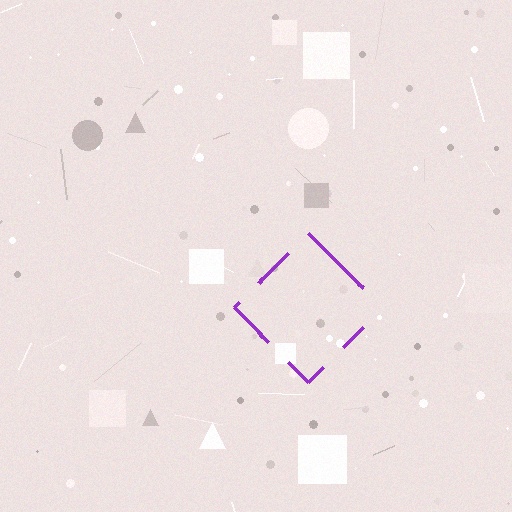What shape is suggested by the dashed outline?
The dashed outline suggests a diamond.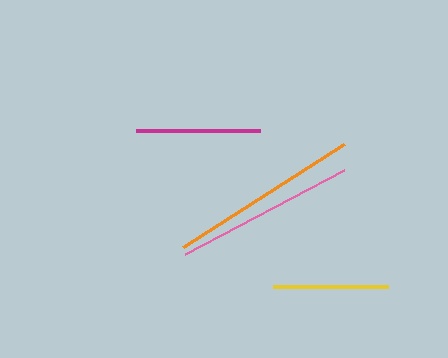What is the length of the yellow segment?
The yellow segment is approximately 115 pixels long.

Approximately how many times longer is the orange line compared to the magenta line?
The orange line is approximately 1.5 times the length of the magenta line.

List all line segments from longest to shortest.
From longest to shortest: orange, pink, magenta, yellow.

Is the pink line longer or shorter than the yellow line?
The pink line is longer than the yellow line.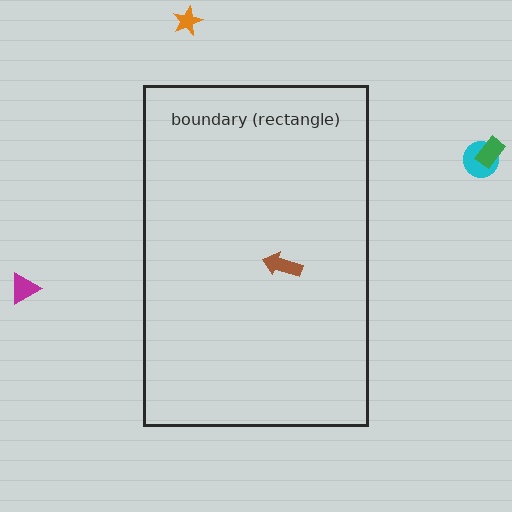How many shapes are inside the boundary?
1 inside, 4 outside.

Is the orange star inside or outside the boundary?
Outside.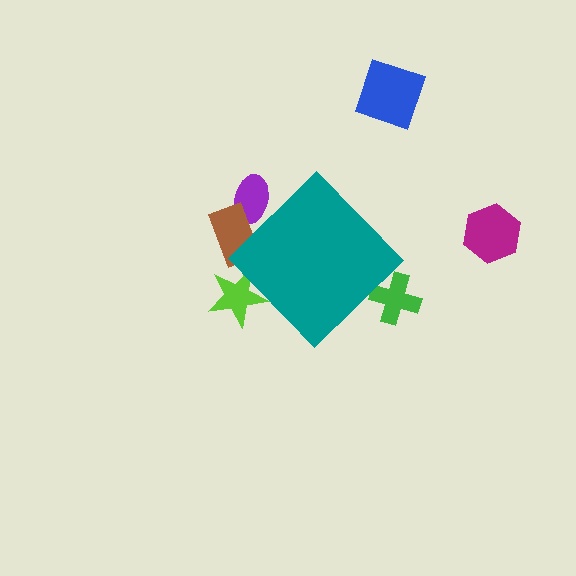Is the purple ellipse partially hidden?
Yes, the purple ellipse is partially hidden behind the teal diamond.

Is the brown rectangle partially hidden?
Yes, the brown rectangle is partially hidden behind the teal diamond.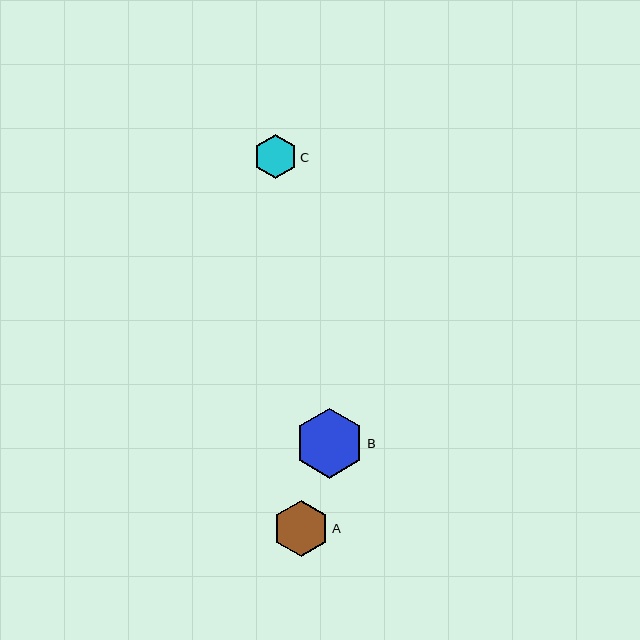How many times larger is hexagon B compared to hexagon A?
Hexagon B is approximately 1.2 times the size of hexagon A.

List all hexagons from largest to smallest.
From largest to smallest: B, A, C.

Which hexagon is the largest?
Hexagon B is the largest with a size of approximately 70 pixels.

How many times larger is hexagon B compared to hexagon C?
Hexagon B is approximately 1.6 times the size of hexagon C.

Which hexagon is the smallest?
Hexagon C is the smallest with a size of approximately 44 pixels.